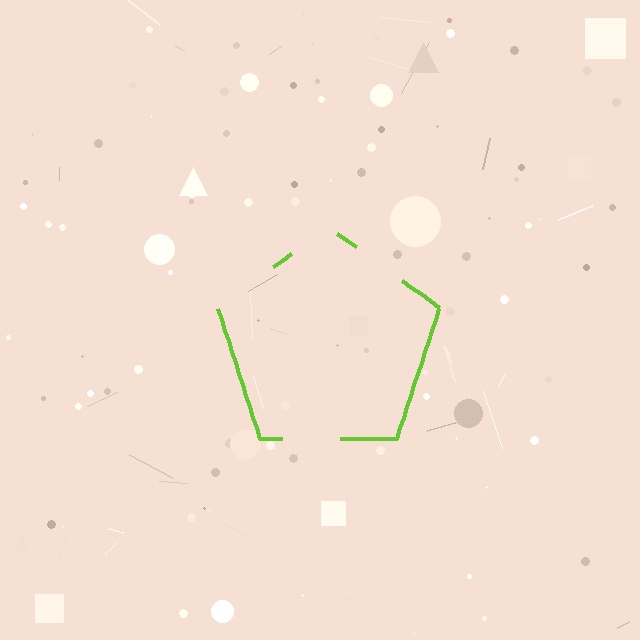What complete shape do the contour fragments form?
The contour fragments form a pentagon.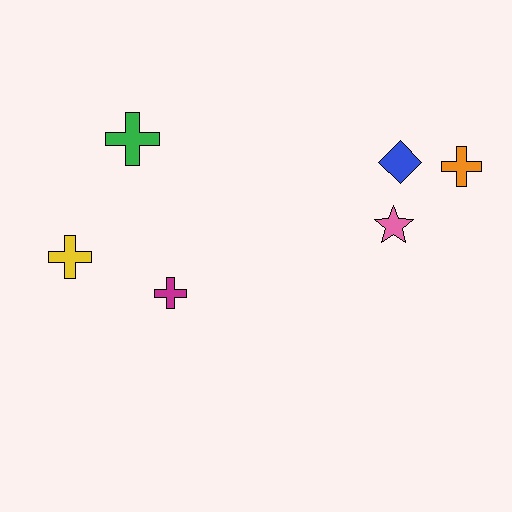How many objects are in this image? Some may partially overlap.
There are 6 objects.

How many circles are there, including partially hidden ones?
There are no circles.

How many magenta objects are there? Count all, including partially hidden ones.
There is 1 magenta object.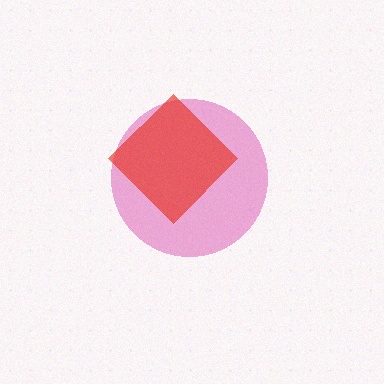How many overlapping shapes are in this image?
There are 2 overlapping shapes in the image.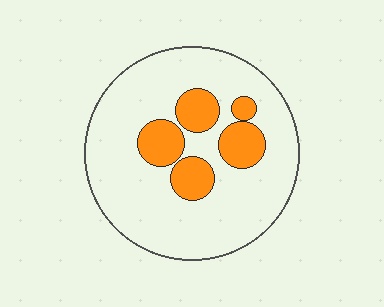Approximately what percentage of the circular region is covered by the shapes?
Approximately 20%.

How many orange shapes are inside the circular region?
5.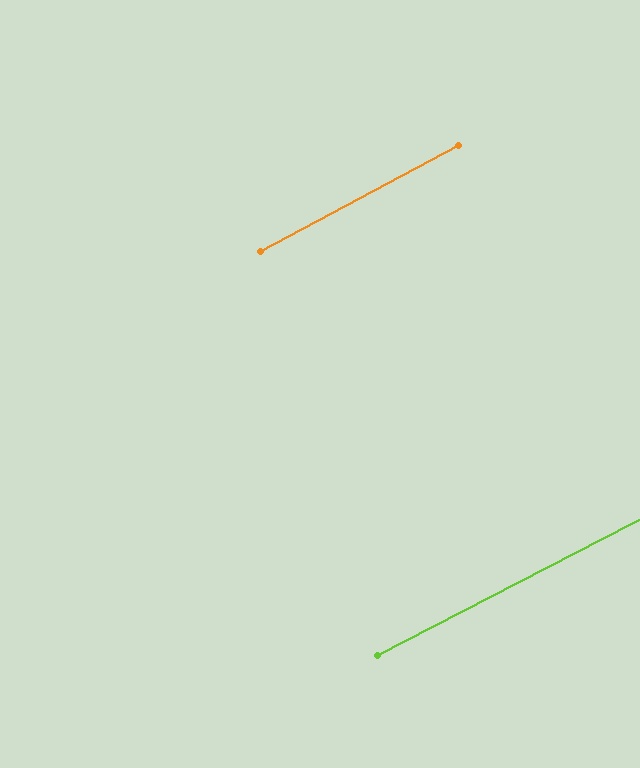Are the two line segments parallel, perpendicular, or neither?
Parallel — their directions differ by only 0.8°.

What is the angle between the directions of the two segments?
Approximately 1 degree.